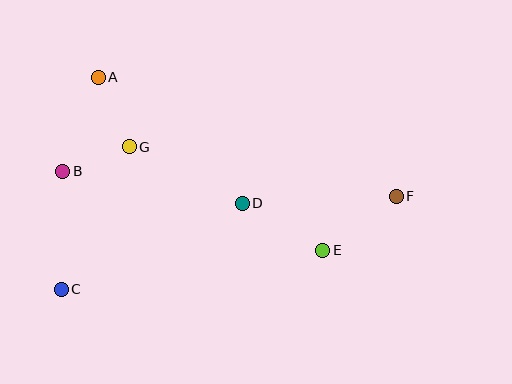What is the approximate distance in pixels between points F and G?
The distance between F and G is approximately 271 pixels.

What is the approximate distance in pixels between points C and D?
The distance between C and D is approximately 200 pixels.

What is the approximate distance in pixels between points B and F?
The distance between B and F is approximately 334 pixels.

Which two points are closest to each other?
Points B and G are closest to each other.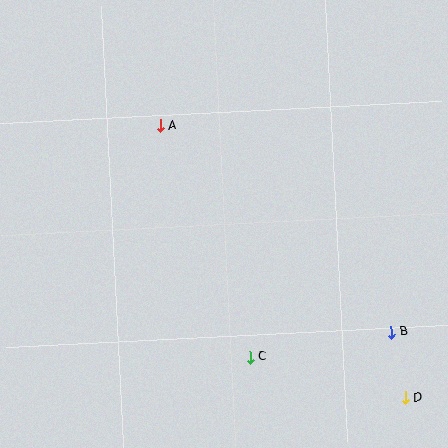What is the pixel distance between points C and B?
The distance between C and B is 143 pixels.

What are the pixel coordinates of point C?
Point C is at (250, 357).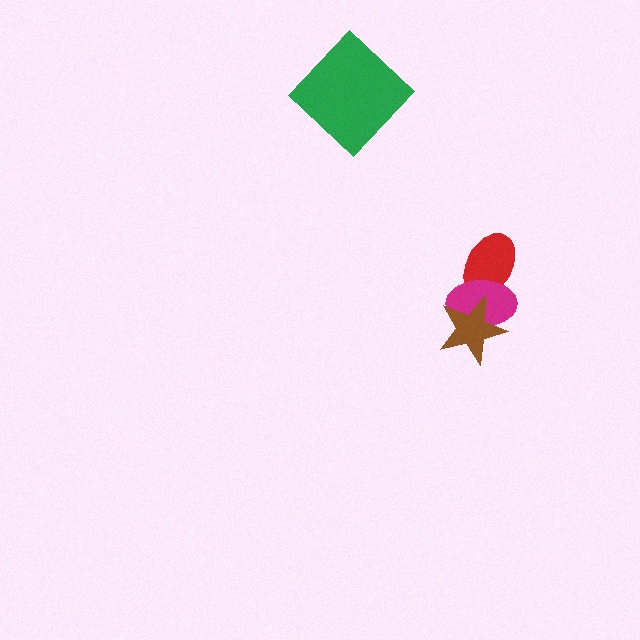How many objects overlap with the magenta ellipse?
2 objects overlap with the magenta ellipse.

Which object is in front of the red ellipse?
The magenta ellipse is in front of the red ellipse.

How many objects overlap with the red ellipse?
1 object overlaps with the red ellipse.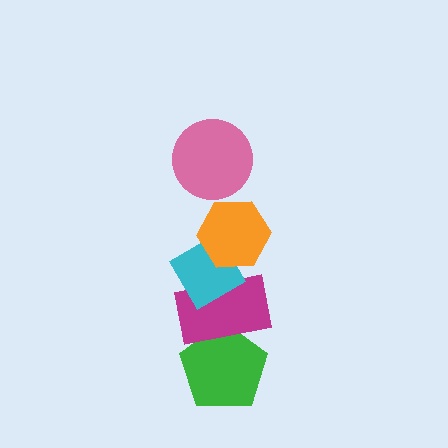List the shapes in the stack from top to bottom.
From top to bottom: the pink circle, the orange hexagon, the cyan diamond, the magenta rectangle, the green pentagon.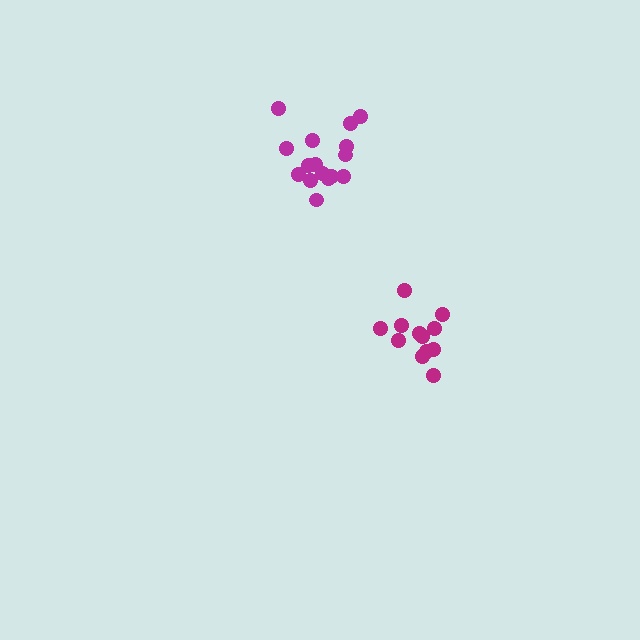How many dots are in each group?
Group 1: 12 dots, Group 2: 16 dots (28 total).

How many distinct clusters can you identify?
There are 2 distinct clusters.